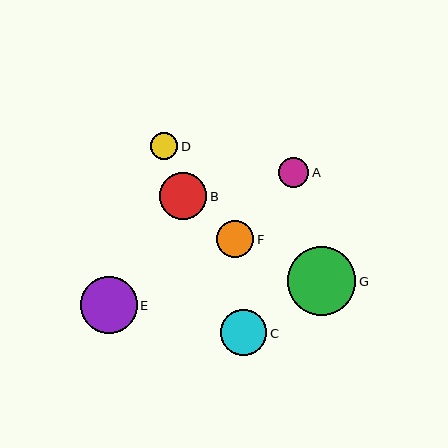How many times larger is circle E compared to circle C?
Circle E is approximately 1.2 times the size of circle C.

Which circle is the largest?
Circle G is the largest with a size of approximately 69 pixels.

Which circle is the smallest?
Circle D is the smallest with a size of approximately 27 pixels.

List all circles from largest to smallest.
From largest to smallest: G, E, B, C, F, A, D.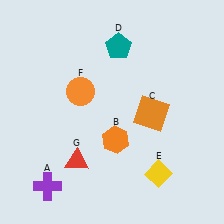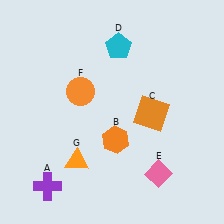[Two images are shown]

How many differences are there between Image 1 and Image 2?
There are 3 differences between the two images.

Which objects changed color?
D changed from teal to cyan. E changed from yellow to pink. G changed from red to orange.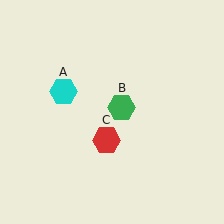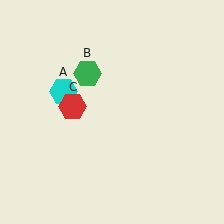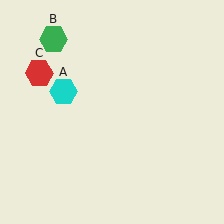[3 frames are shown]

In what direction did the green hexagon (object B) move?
The green hexagon (object B) moved up and to the left.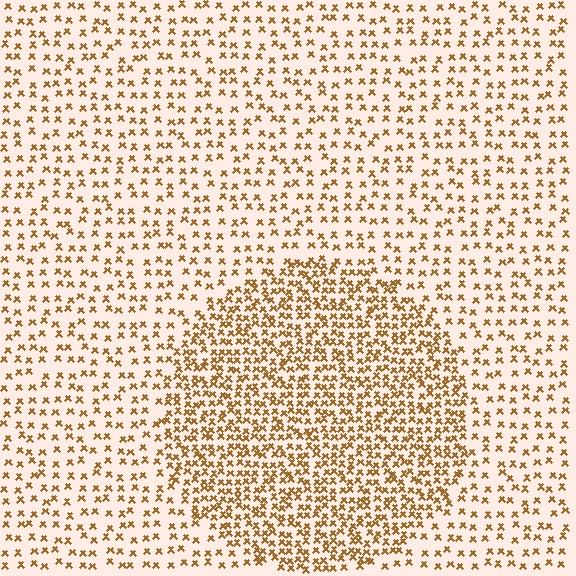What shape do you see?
I see a circle.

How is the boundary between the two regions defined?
The boundary is defined by a change in element density (approximately 2.1x ratio). All elements are the same color, size, and shape.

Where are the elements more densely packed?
The elements are more densely packed inside the circle boundary.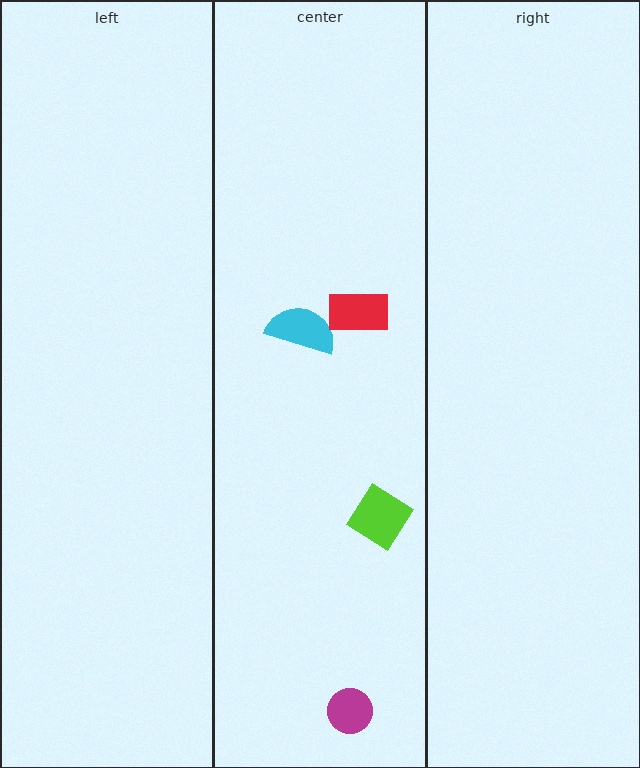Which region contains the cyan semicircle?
The center region.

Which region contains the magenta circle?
The center region.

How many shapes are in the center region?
4.